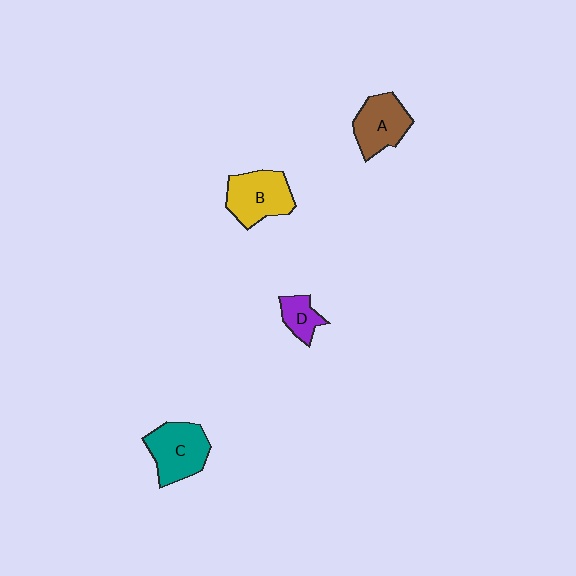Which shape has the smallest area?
Shape D (purple).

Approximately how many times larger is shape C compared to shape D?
Approximately 2.1 times.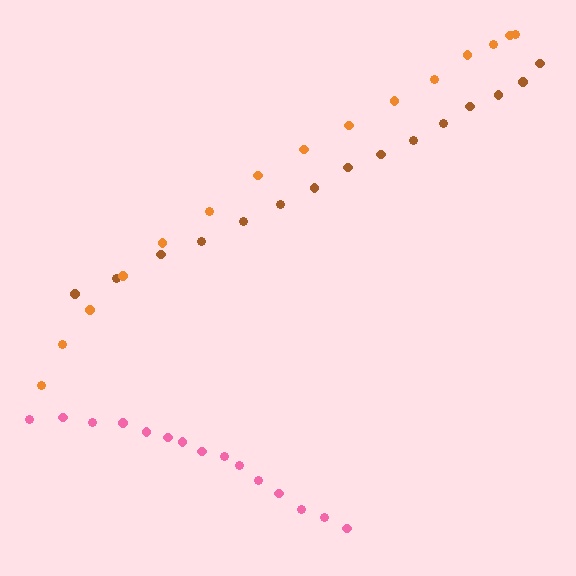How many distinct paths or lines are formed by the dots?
There are 3 distinct paths.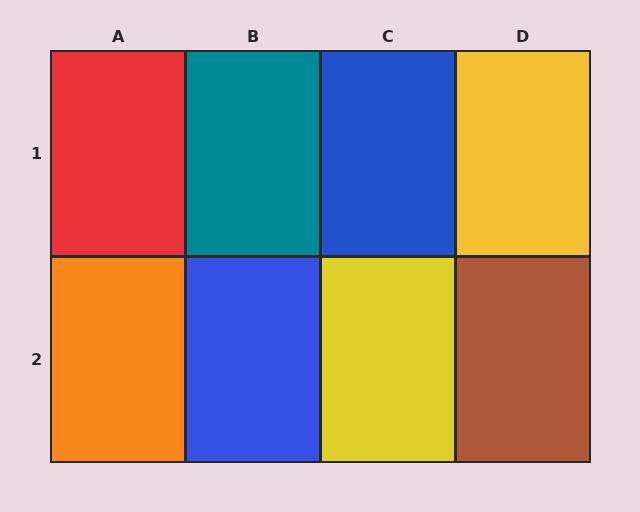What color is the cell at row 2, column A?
Orange.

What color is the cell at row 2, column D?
Brown.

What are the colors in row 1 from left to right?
Red, teal, blue, yellow.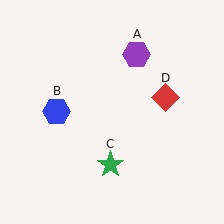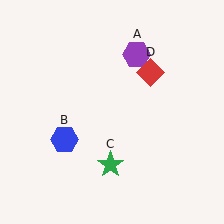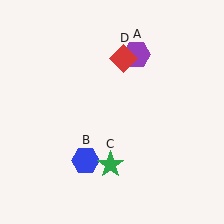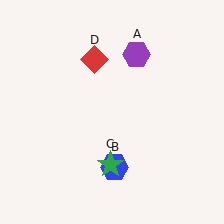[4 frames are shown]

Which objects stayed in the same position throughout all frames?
Purple hexagon (object A) and green star (object C) remained stationary.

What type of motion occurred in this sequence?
The blue hexagon (object B), red diamond (object D) rotated counterclockwise around the center of the scene.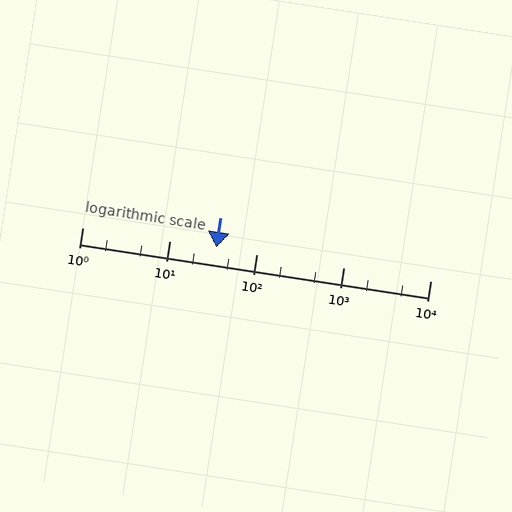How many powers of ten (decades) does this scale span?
The scale spans 4 decades, from 1 to 10000.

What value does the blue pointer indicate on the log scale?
The pointer indicates approximately 35.